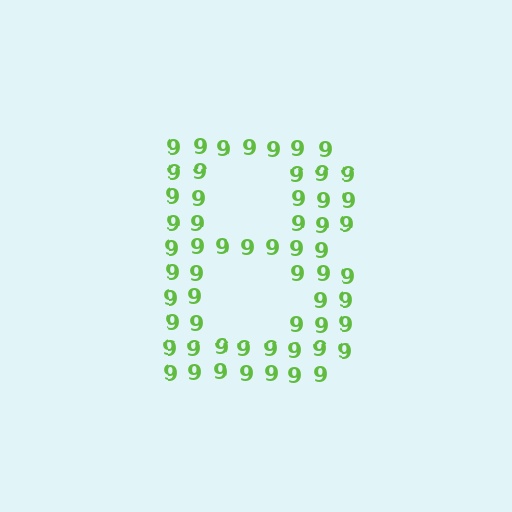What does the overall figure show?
The overall figure shows the letter B.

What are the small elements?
The small elements are digit 9's.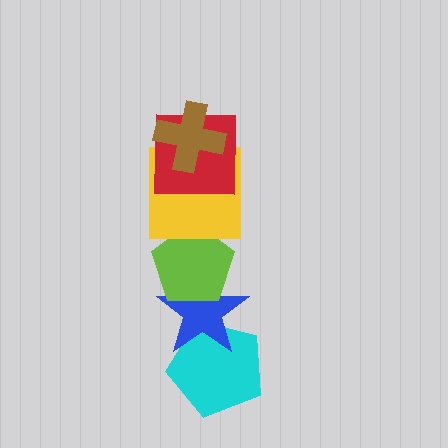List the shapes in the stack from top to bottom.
From top to bottom: the brown cross, the red square, the yellow square, the lime pentagon, the blue star, the cyan pentagon.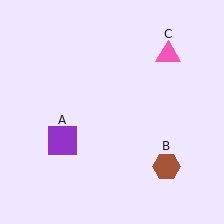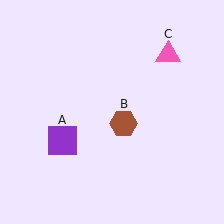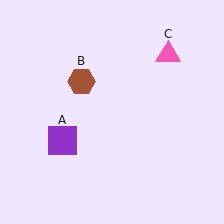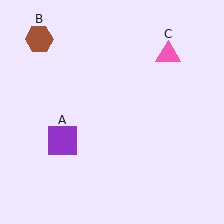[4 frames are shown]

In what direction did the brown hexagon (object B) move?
The brown hexagon (object B) moved up and to the left.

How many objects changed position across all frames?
1 object changed position: brown hexagon (object B).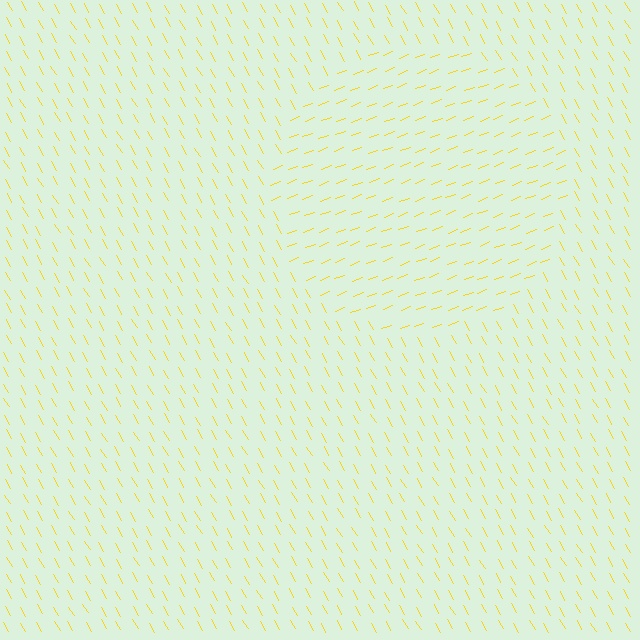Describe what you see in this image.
The image is filled with small yellow line segments. A circle region in the image has lines oriented differently from the surrounding lines, creating a visible texture boundary.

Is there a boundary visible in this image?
Yes, there is a texture boundary formed by a change in line orientation.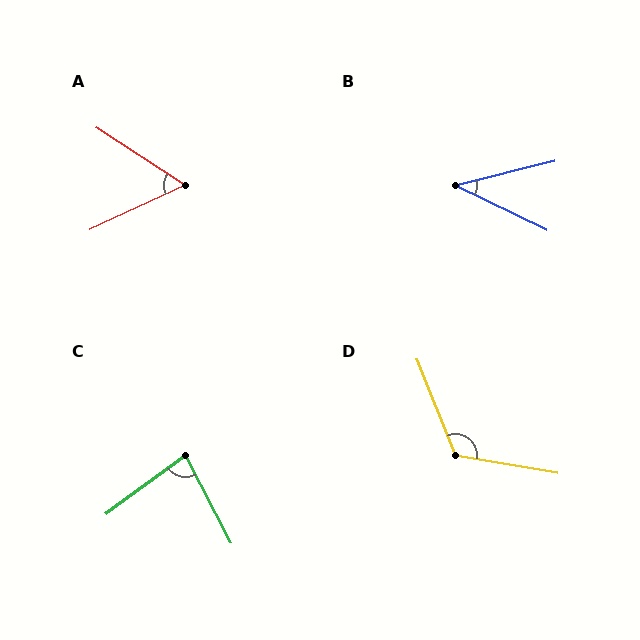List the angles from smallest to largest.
B (40°), A (58°), C (81°), D (121°).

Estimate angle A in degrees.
Approximately 58 degrees.